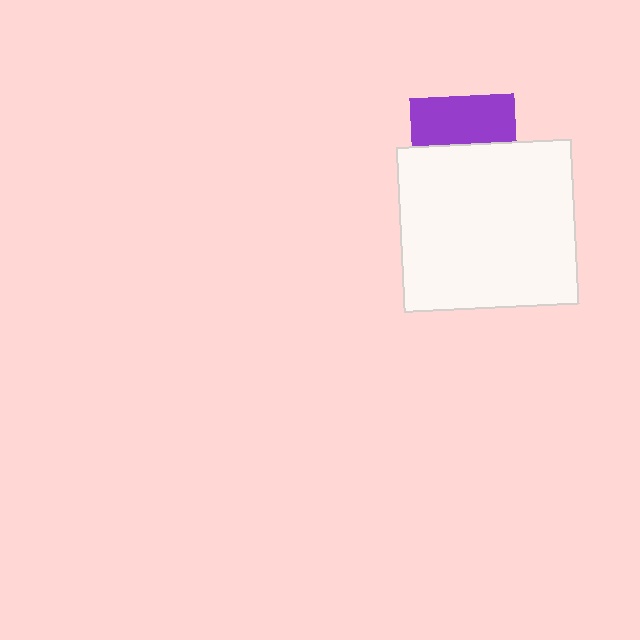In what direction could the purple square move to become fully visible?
The purple square could move up. That would shift it out from behind the white rectangle entirely.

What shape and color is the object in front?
The object in front is a white rectangle.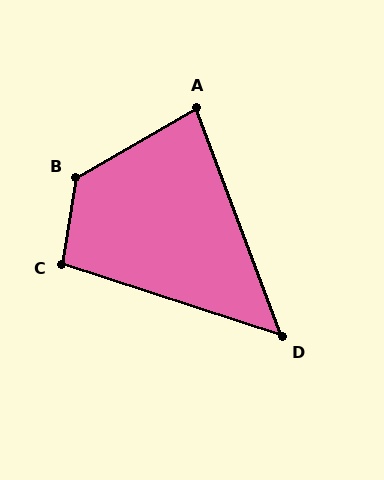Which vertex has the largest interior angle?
B, at approximately 129 degrees.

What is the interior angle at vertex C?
Approximately 99 degrees (obtuse).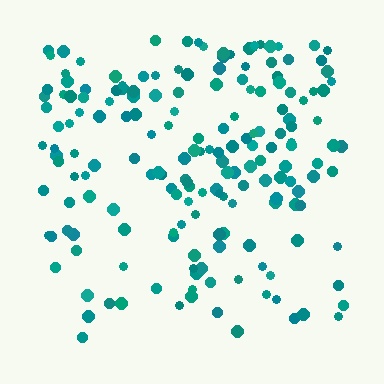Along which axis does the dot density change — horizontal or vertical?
Vertical.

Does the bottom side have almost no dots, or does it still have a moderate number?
Still a moderate number, just noticeably fewer than the top.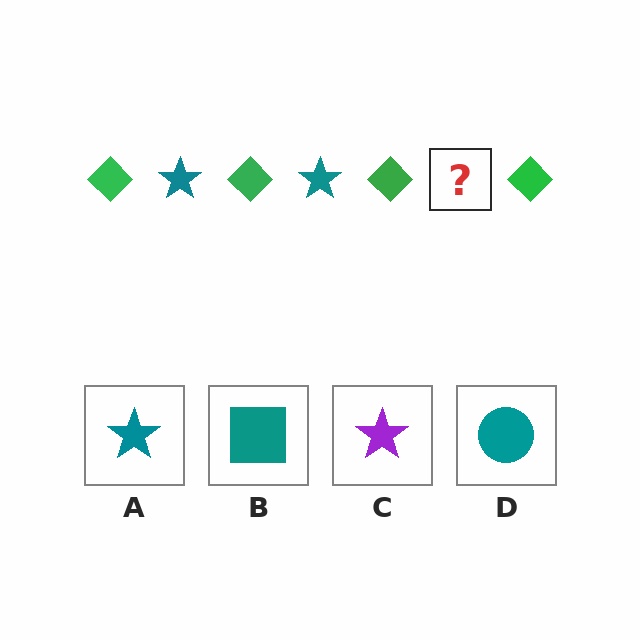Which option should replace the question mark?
Option A.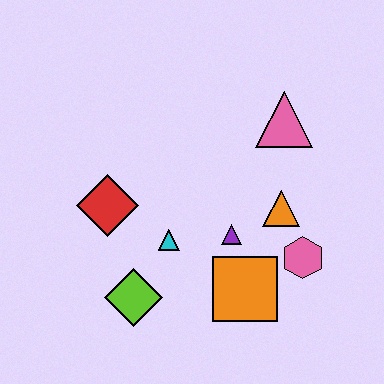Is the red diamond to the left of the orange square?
Yes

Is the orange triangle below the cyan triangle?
No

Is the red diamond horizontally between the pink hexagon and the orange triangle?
No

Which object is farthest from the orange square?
The pink triangle is farthest from the orange square.